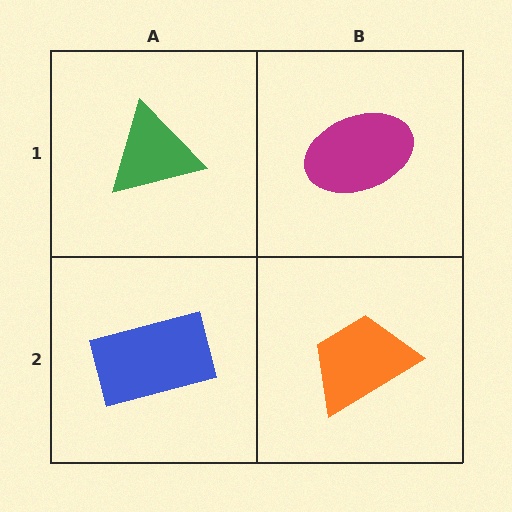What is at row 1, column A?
A green triangle.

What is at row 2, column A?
A blue rectangle.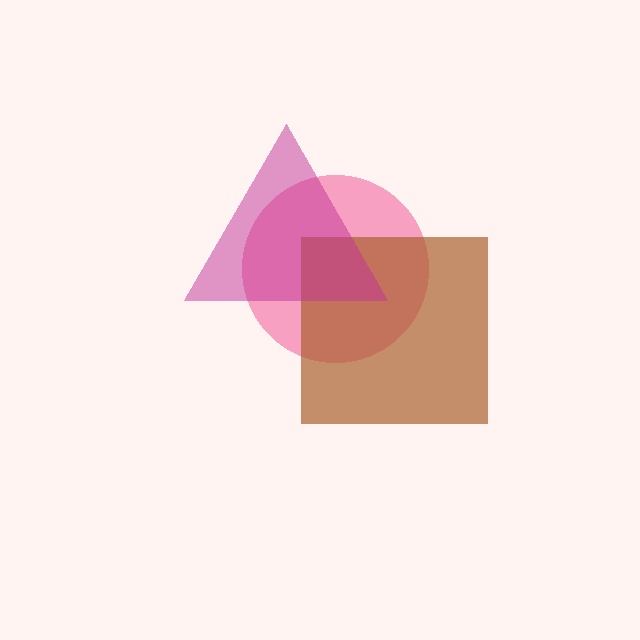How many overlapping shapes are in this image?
There are 3 overlapping shapes in the image.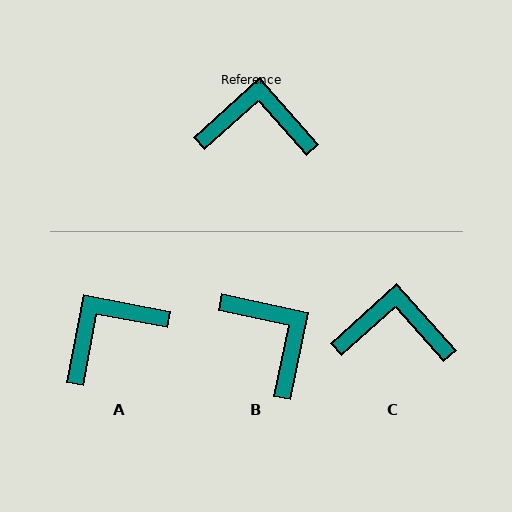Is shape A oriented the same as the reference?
No, it is off by about 37 degrees.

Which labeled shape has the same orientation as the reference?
C.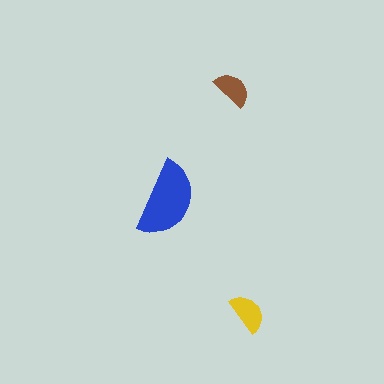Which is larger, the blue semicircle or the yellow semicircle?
The blue one.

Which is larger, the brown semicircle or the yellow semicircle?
The yellow one.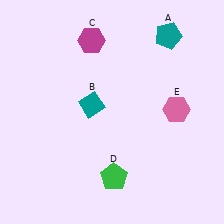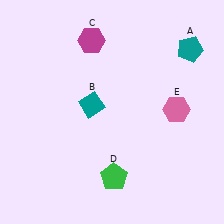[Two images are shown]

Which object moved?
The teal pentagon (A) moved right.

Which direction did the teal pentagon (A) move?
The teal pentagon (A) moved right.